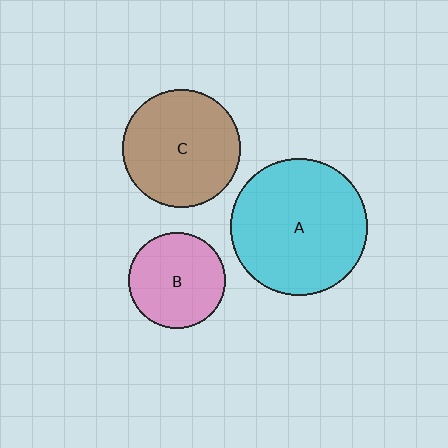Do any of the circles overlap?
No, none of the circles overlap.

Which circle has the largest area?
Circle A (cyan).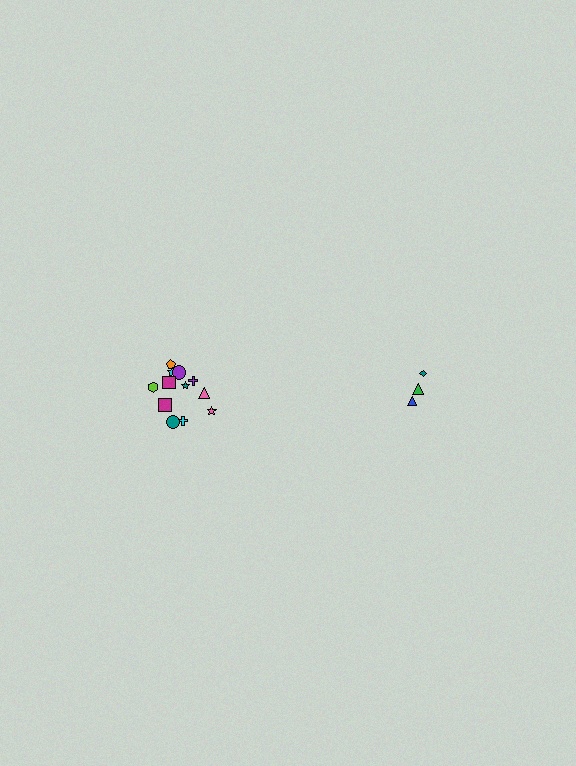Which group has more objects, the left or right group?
The left group.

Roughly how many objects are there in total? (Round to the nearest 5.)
Roughly 15 objects in total.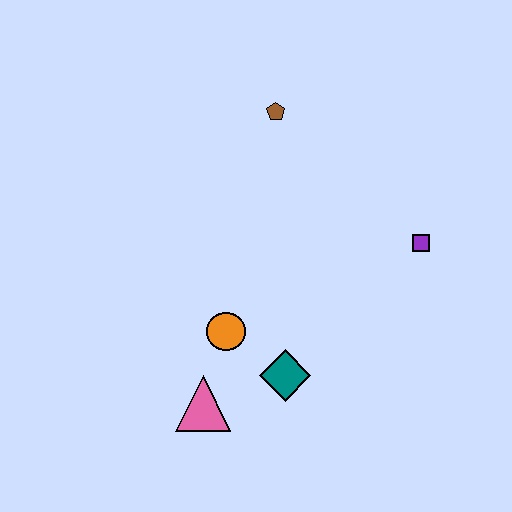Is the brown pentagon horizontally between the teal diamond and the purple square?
No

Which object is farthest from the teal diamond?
The brown pentagon is farthest from the teal diamond.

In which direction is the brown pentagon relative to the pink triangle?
The brown pentagon is above the pink triangle.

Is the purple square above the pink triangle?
Yes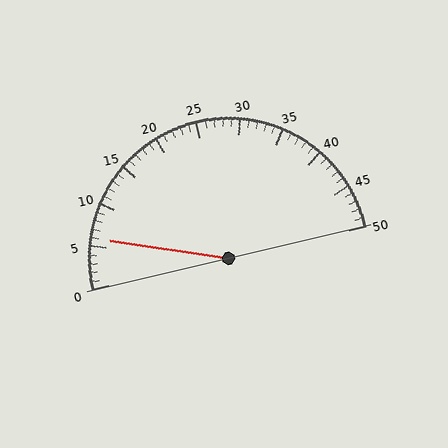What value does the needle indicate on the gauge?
The needle indicates approximately 6.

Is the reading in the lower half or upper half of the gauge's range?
The reading is in the lower half of the range (0 to 50).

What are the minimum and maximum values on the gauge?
The gauge ranges from 0 to 50.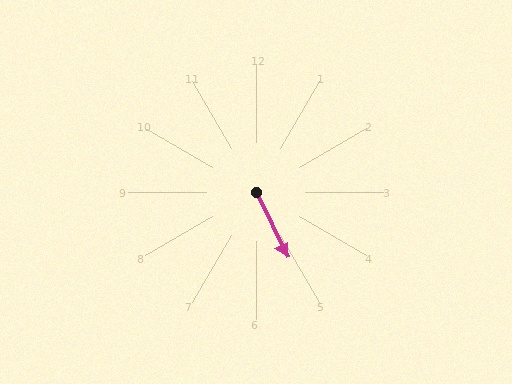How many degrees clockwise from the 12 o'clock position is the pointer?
Approximately 154 degrees.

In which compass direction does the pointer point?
Southeast.